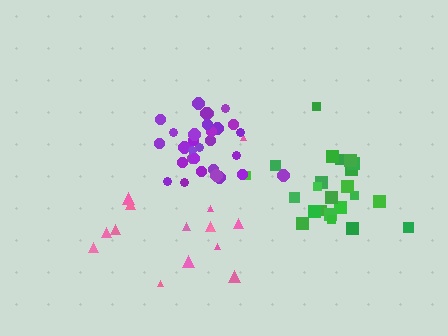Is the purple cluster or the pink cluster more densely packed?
Purple.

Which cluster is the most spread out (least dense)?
Pink.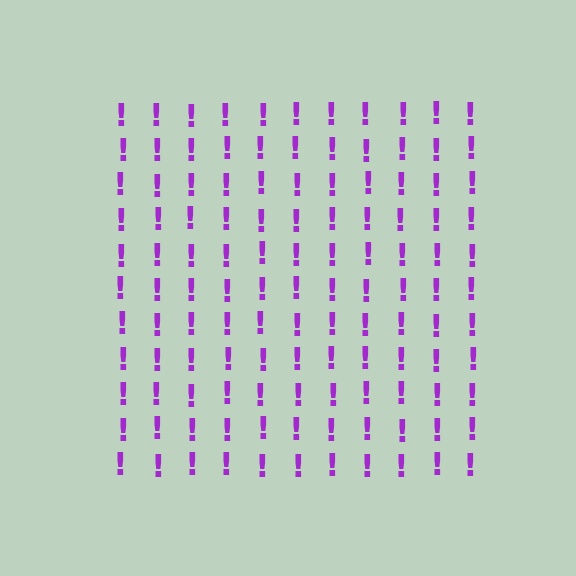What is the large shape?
The large shape is a square.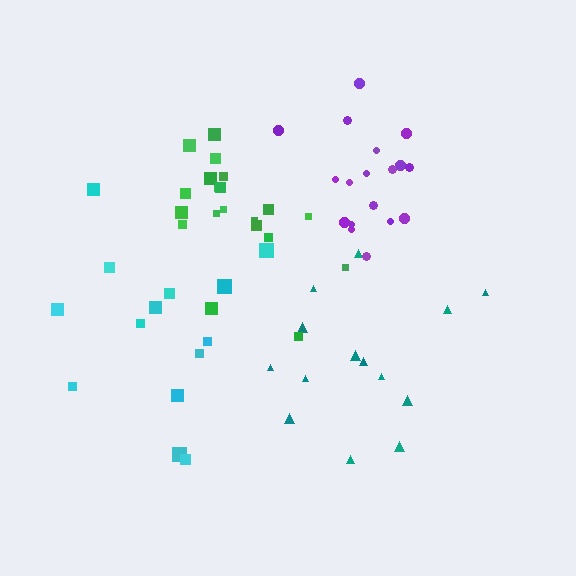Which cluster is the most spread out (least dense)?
Teal.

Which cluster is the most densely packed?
Purple.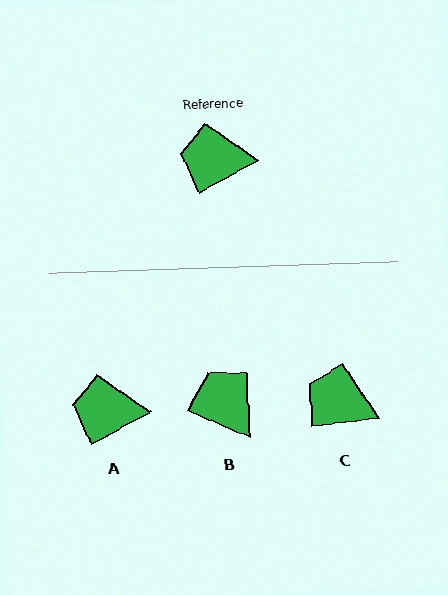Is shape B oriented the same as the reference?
No, it is off by about 52 degrees.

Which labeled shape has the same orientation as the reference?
A.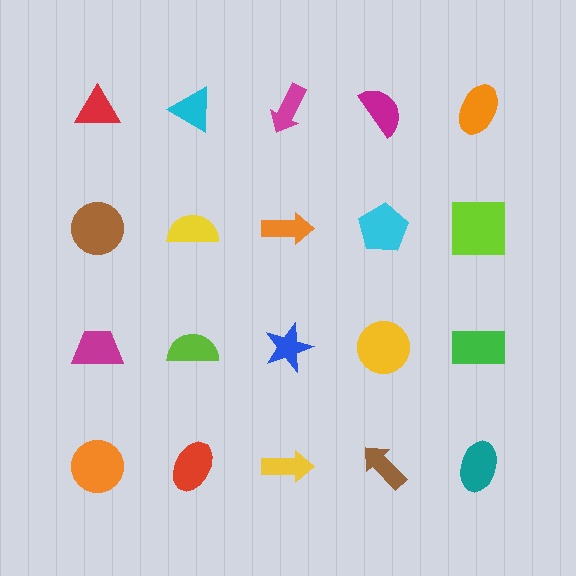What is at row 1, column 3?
A magenta arrow.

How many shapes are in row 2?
5 shapes.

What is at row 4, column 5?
A teal ellipse.